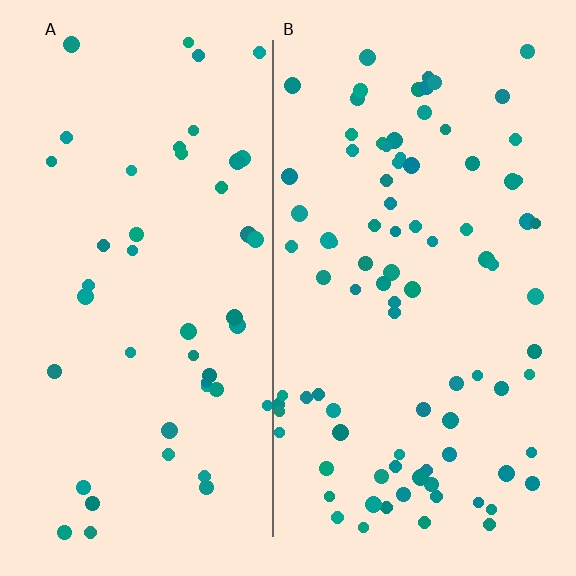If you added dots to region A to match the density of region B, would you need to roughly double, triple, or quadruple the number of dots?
Approximately double.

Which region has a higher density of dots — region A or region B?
B (the right).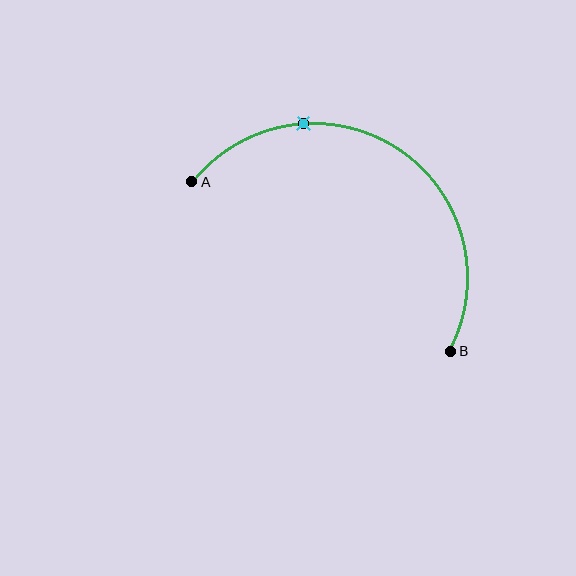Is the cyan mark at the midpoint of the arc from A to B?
No. The cyan mark lies on the arc but is closer to endpoint A. The arc midpoint would be at the point on the curve equidistant along the arc from both A and B.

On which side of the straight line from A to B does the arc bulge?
The arc bulges above the straight line connecting A and B.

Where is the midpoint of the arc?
The arc midpoint is the point on the curve farthest from the straight line joining A and B. It sits above that line.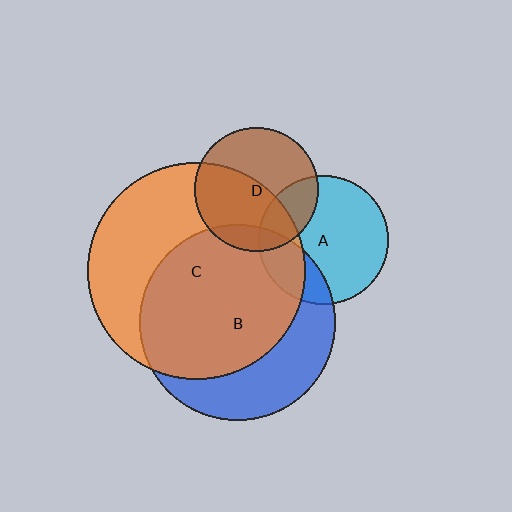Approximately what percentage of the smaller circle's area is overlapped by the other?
Approximately 25%.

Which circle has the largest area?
Circle C (orange).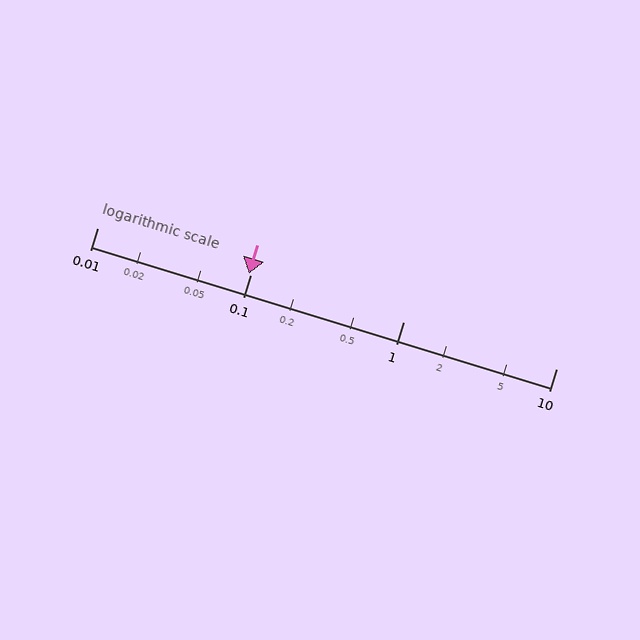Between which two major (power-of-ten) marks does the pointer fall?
The pointer is between 0.01 and 0.1.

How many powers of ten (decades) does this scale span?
The scale spans 3 decades, from 0.01 to 10.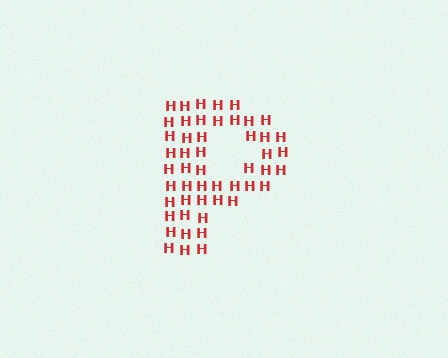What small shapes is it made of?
It is made of small letter H's.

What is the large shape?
The large shape is the letter P.